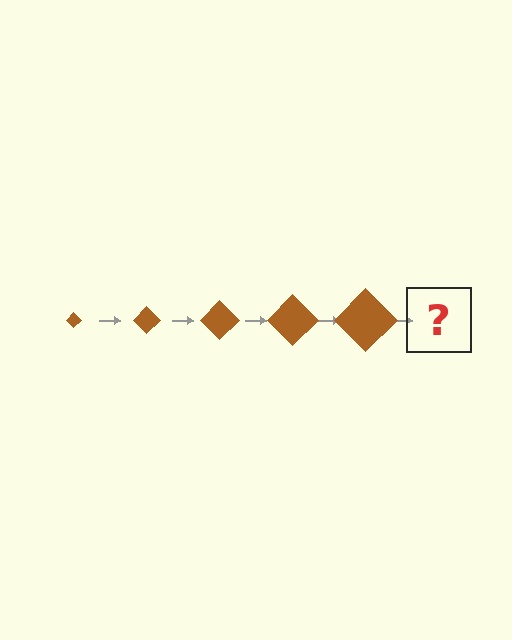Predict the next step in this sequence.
The next step is a brown diamond, larger than the previous one.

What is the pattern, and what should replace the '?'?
The pattern is that the diamond gets progressively larger each step. The '?' should be a brown diamond, larger than the previous one.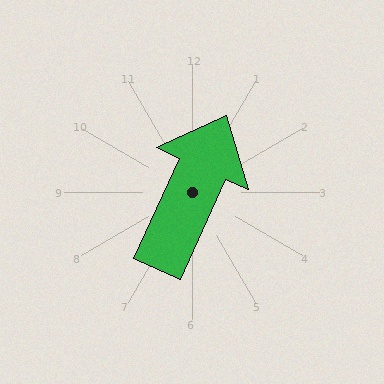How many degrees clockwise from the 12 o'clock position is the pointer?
Approximately 24 degrees.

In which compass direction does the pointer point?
Northeast.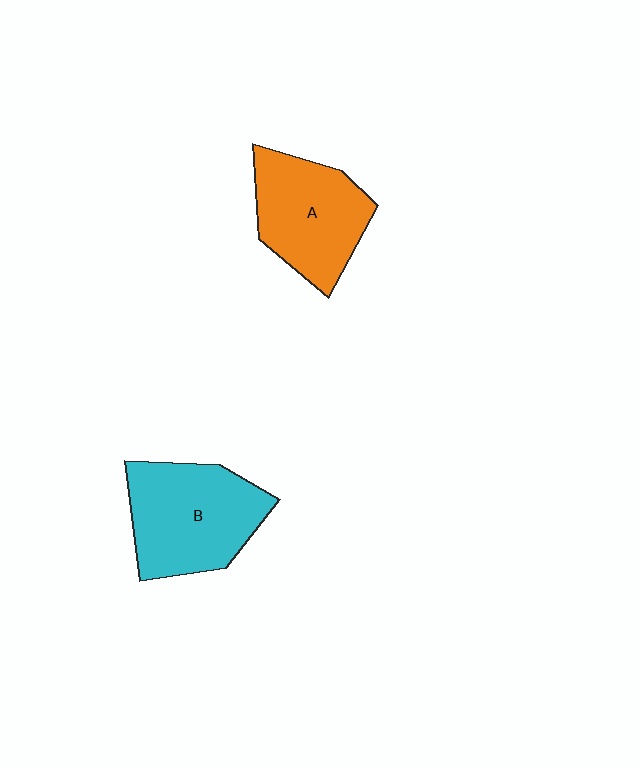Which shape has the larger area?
Shape B (cyan).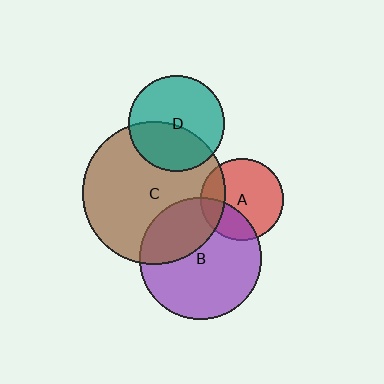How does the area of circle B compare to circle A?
Approximately 2.2 times.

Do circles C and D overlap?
Yes.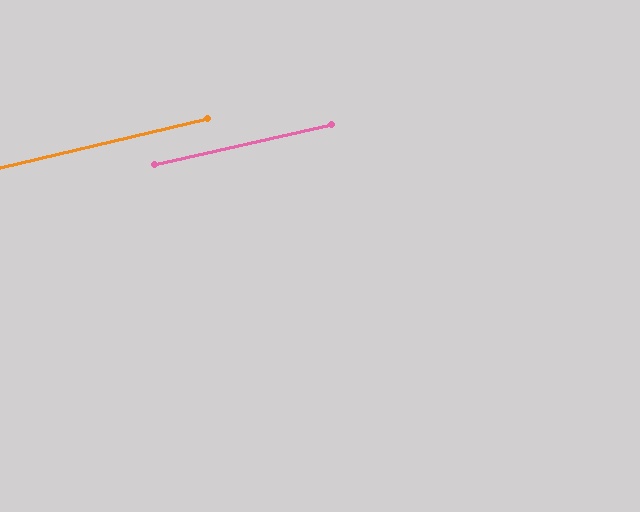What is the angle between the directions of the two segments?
Approximately 0 degrees.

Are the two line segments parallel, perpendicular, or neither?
Parallel — their directions differ by only 0.4°.